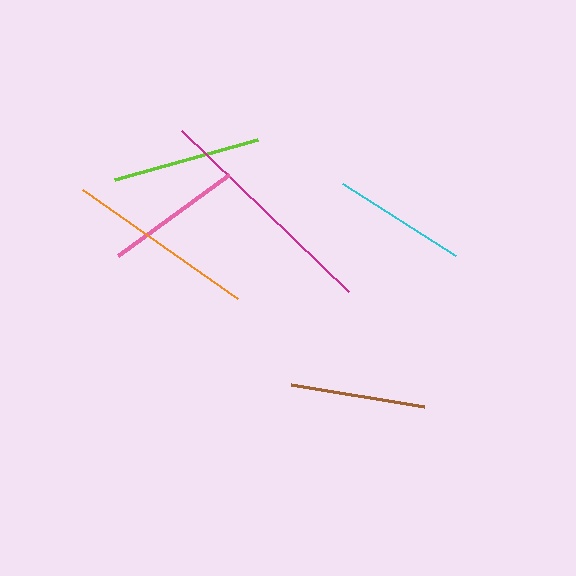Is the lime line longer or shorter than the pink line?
The lime line is longer than the pink line.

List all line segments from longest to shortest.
From longest to shortest: magenta, orange, lime, pink, brown, cyan.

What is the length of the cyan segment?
The cyan segment is approximately 135 pixels long.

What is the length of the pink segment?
The pink segment is approximately 137 pixels long.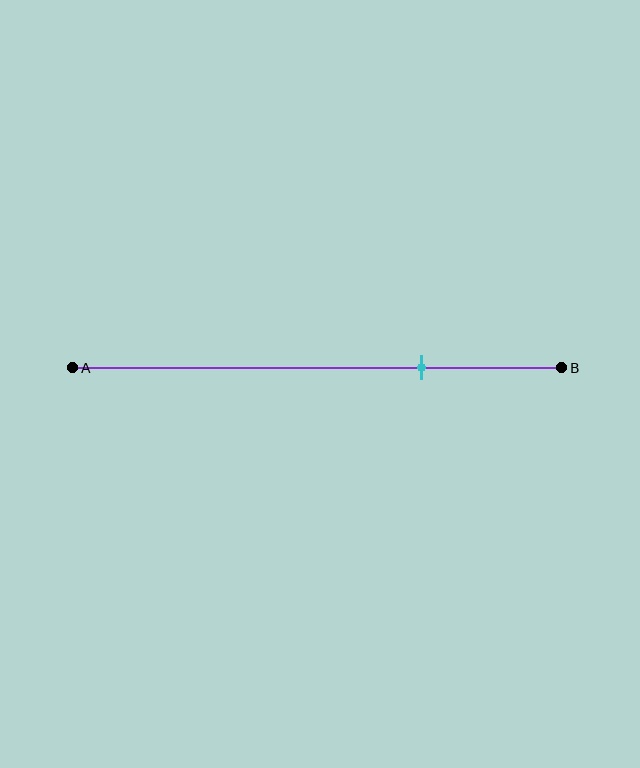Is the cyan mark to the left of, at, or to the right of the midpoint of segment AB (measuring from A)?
The cyan mark is to the right of the midpoint of segment AB.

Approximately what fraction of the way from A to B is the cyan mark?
The cyan mark is approximately 70% of the way from A to B.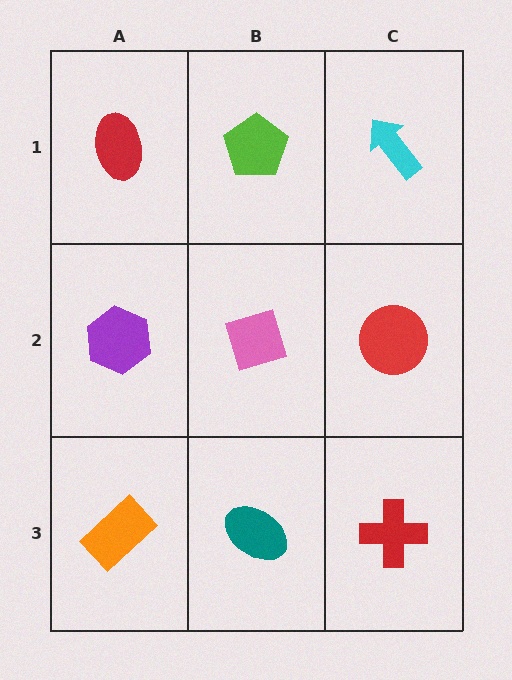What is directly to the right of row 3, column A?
A teal ellipse.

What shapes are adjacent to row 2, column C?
A cyan arrow (row 1, column C), a red cross (row 3, column C), a pink diamond (row 2, column B).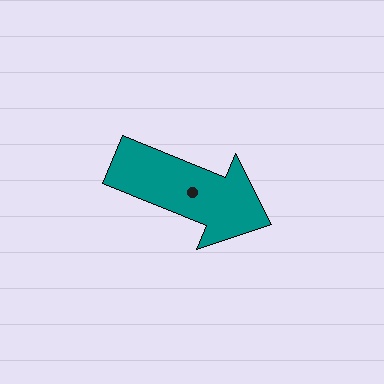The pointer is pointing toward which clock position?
Roughly 4 o'clock.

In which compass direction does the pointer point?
East.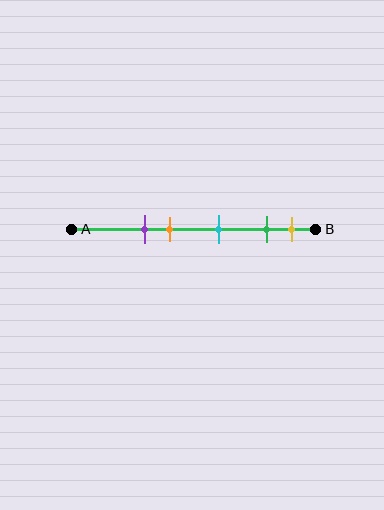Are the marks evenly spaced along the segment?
No, the marks are not evenly spaced.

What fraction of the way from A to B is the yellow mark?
The yellow mark is approximately 90% (0.9) of the way from A to B.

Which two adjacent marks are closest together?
The green and yellow marks are the closest adjacent pair.